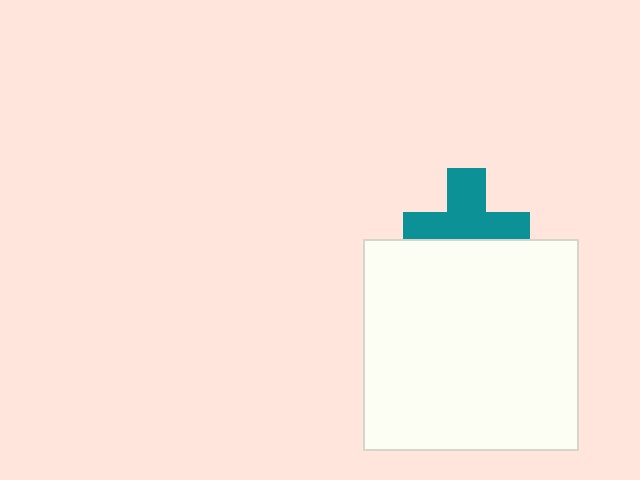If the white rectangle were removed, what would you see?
You would see the complete teal cross.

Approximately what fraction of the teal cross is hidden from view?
Roughly 38% of the teal cross is hidden behind the white rectangle.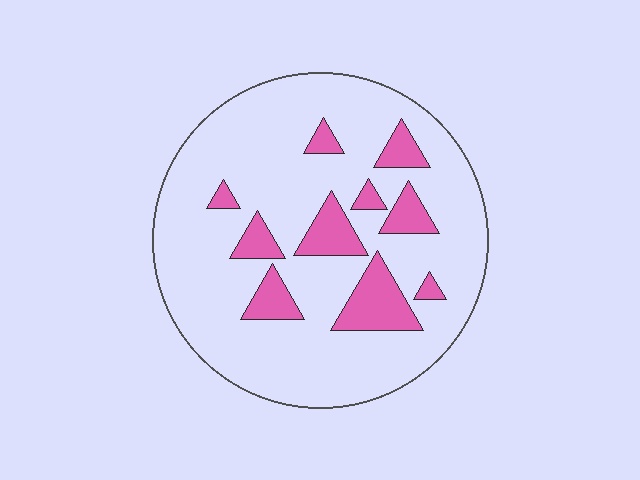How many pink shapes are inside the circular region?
10.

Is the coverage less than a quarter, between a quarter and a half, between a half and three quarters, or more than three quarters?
Less than a quarter.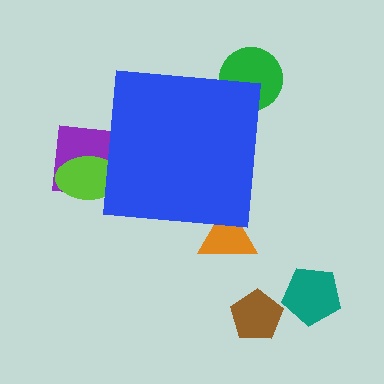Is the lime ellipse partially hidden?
Yes, the lime ellipse is partially hidden behind the blue square.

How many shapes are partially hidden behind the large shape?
4 shapes are partially hidden.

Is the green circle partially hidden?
Yes, the green circle is partially hidden behind the blue square.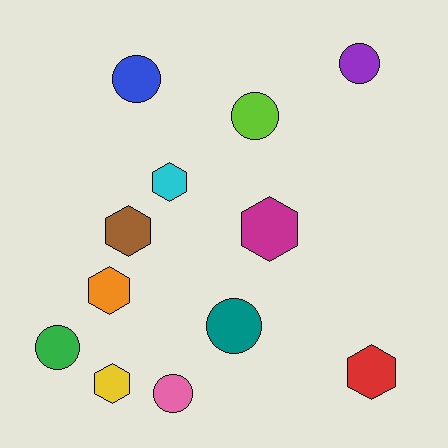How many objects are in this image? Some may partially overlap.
There are 12 objects.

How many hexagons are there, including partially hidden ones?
There are 6 hexagons.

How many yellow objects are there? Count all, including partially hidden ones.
There is 1 yellow object.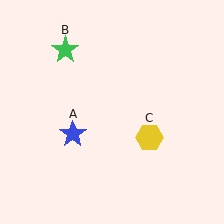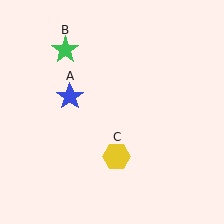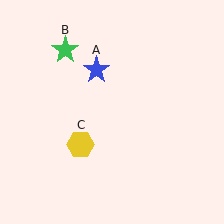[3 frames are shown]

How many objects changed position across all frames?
2 objects changed position: blue star (object A), yellow hexagon (object C).